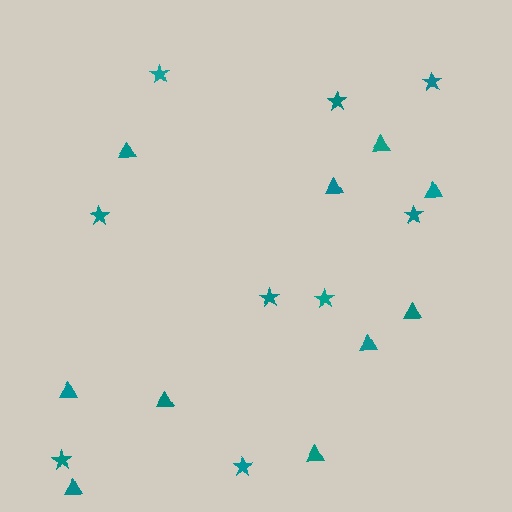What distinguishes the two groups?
There are 2 groups: one group of stars (9) and one group of triangles (10).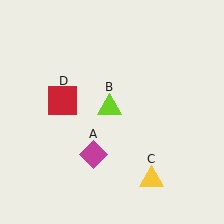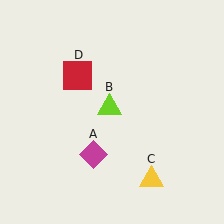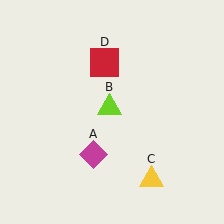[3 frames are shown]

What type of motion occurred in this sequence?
The red square (object D) rotated clockwise around the center of the scene.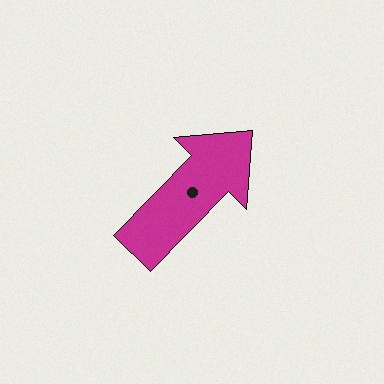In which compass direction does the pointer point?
Northeast.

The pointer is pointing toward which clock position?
Roughly 1 o'clock.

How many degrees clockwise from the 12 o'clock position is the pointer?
Approximately 44 degrees.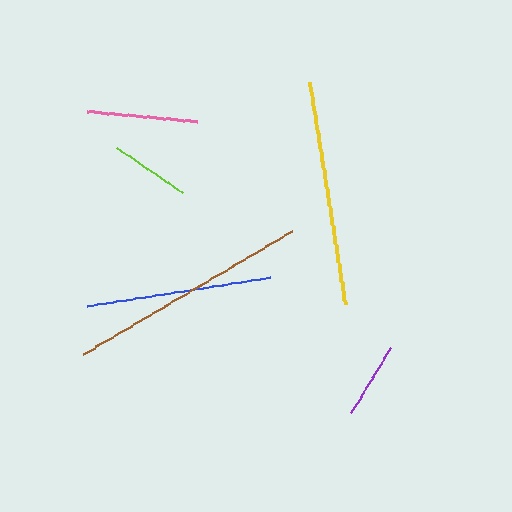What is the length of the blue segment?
The blue segment is approximately 185 pixels long.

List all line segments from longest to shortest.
From longest to shortest: brown, yellow, blue, pink, lime, purple.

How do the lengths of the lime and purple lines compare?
The lime and purple lines are approximately the same length.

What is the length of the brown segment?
The brown segment is approximately 242 pixels long.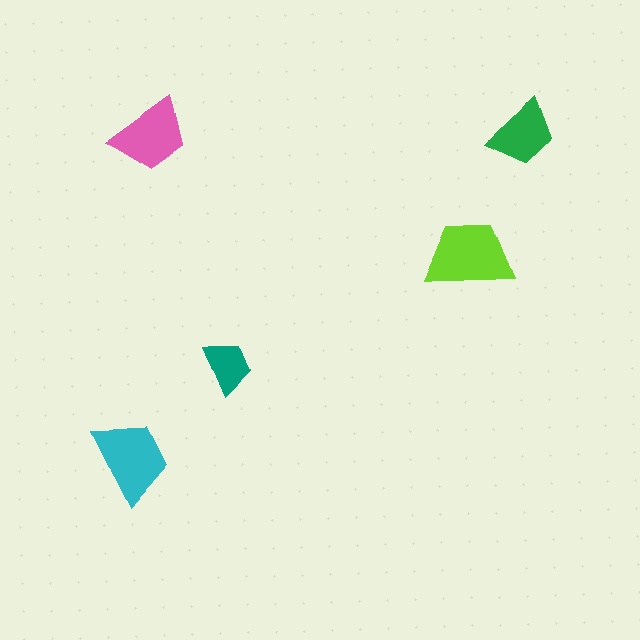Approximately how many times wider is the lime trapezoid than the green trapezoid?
About 1.5 times wider.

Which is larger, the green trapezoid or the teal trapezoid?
The green one.